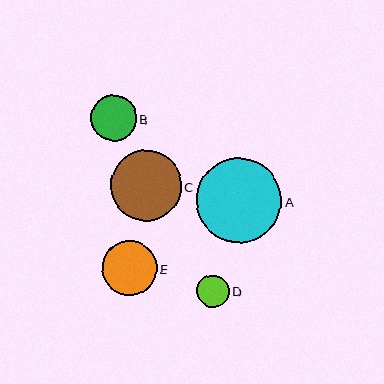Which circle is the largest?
Circle A is the largest with a size of approximately 85 pixels.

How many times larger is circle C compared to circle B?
Circle C is approximately 1.5 times the size of circle B.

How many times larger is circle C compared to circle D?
Circle C is approximately 2.2 times the size of circle D.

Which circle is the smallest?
Circle D is the smallest with a size of approximately 32 pixels.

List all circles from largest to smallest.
From largest to smallest: A, C, E, B, D.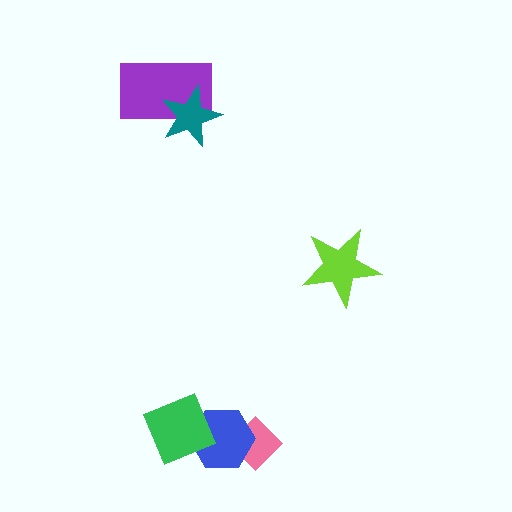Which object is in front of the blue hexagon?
The green diamond is in front of the blue hexagon.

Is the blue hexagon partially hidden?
Yes, it is partially covered by another shape.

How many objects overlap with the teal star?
1 object overlaps with the teal star.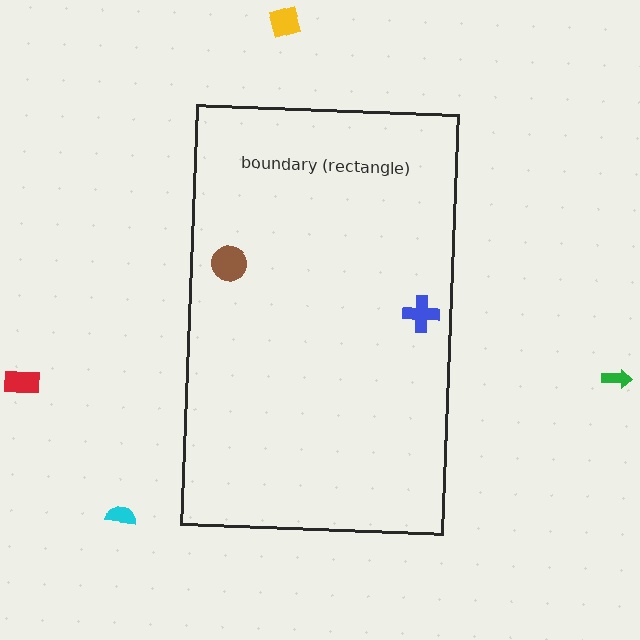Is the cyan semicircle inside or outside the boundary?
Outside.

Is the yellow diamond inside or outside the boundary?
Outside.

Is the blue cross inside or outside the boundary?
Inside.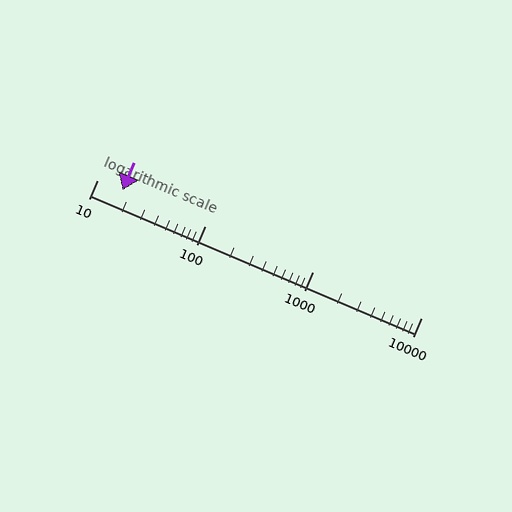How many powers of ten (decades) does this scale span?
The scale spans 3 decades, from 10 to 10000.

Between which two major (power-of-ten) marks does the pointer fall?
The pointer is between 10 and 100.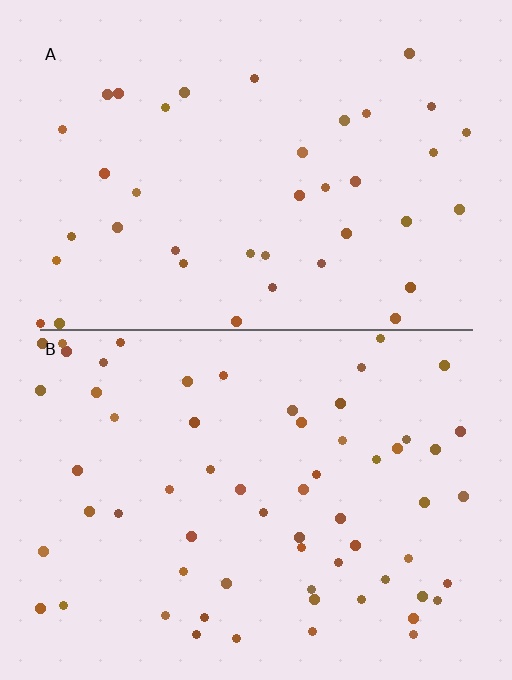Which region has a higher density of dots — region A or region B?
B (the bottom).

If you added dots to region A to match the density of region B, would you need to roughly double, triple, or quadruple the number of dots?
Approximately double.